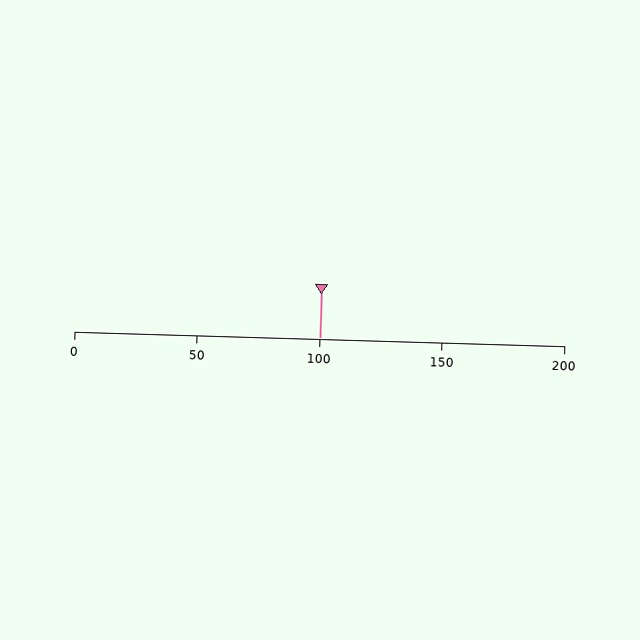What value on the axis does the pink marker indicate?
The marker indicates approximately 100.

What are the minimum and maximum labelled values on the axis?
The axis runs from 0 to 200.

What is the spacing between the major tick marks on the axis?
The major ticks are spaced 50 apart.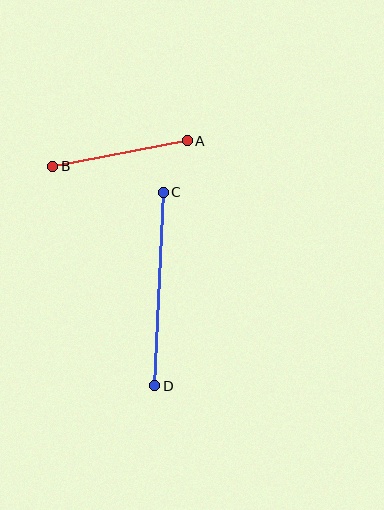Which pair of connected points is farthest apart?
Points C and D are farthest apart.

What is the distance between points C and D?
The distance is approximately 194 pixels.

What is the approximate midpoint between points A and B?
The midpoint is at approximately (120, 153) pixels.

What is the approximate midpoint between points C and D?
The midpoint is at approximately (159, 289) pixels.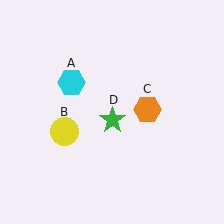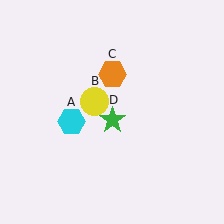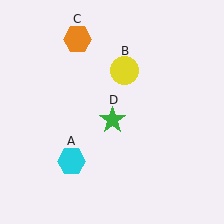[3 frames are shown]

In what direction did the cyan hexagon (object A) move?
The cyan hexagon (object A) moved down.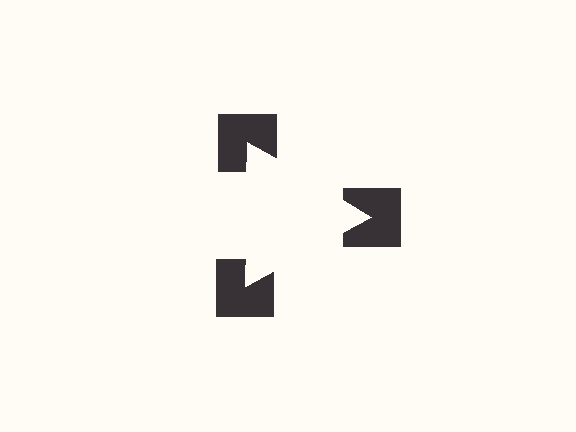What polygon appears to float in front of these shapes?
An illusory triangle — its edges are inferred from the aligned wedge cuts in the notched squares, not physically drawn.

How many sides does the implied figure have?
3 sides.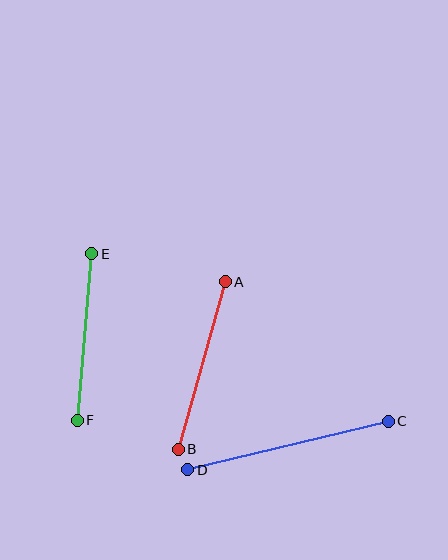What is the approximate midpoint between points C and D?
The midpoint is at approximately (288, 445) pixels.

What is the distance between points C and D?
The distance is approximately 206 pixels.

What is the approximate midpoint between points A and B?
The midpoint is at approximately (202, 365) pixels.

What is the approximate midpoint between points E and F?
The midpoint is at approximately (84, 337) pixels.